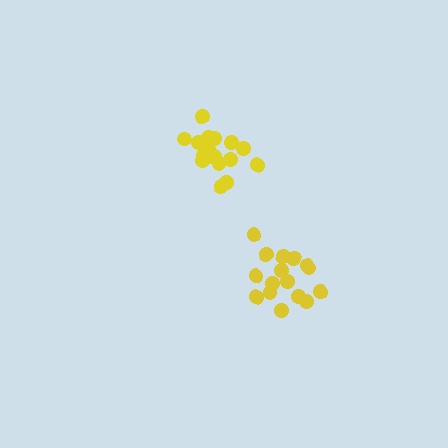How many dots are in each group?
Group 1: 16 dots, Group 2: 19 dots (35 total).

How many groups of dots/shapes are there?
There are 2 groups.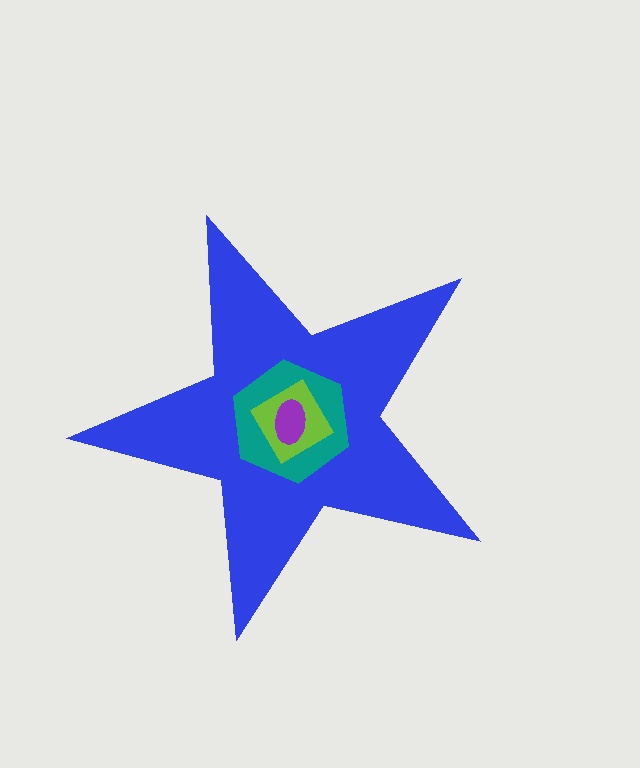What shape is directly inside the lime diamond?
The purple ellipse.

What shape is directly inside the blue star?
The teal hexagon.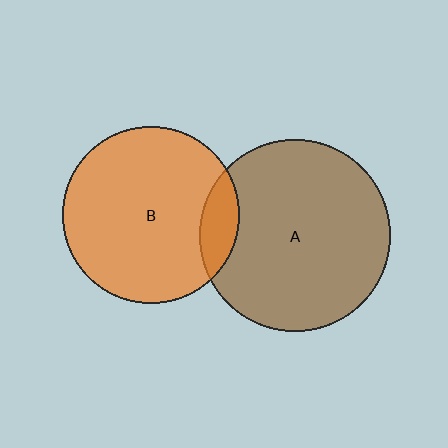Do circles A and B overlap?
Yes.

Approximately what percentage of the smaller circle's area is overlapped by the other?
Approximately 10%.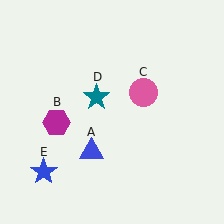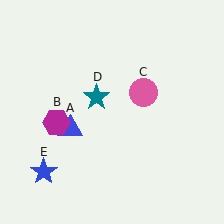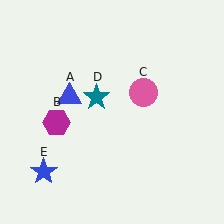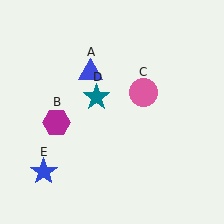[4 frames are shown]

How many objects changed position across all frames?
1 object changed position: blue triangle (object A).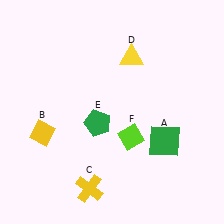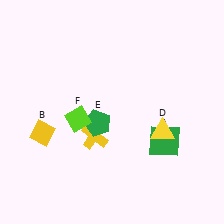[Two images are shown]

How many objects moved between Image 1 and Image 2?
3 objects moved between the two images.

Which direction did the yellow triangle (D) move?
The yellow triangle (D) moved down.